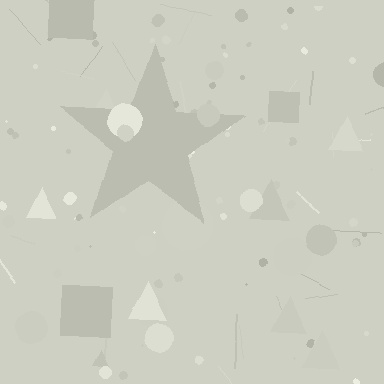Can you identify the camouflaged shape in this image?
The camouflaged shape is a star.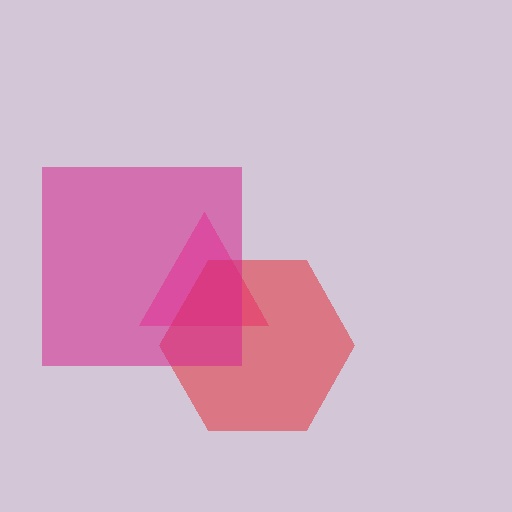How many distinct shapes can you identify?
There are 3 distinct shapes: a pink triangle, a red hexagon, a magenta square.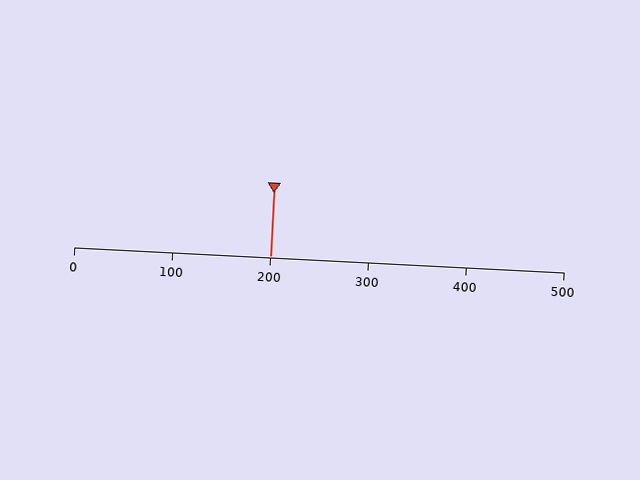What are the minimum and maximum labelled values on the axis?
The axis runs from 0 to 500.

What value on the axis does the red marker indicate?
The marker indicates approximately 200.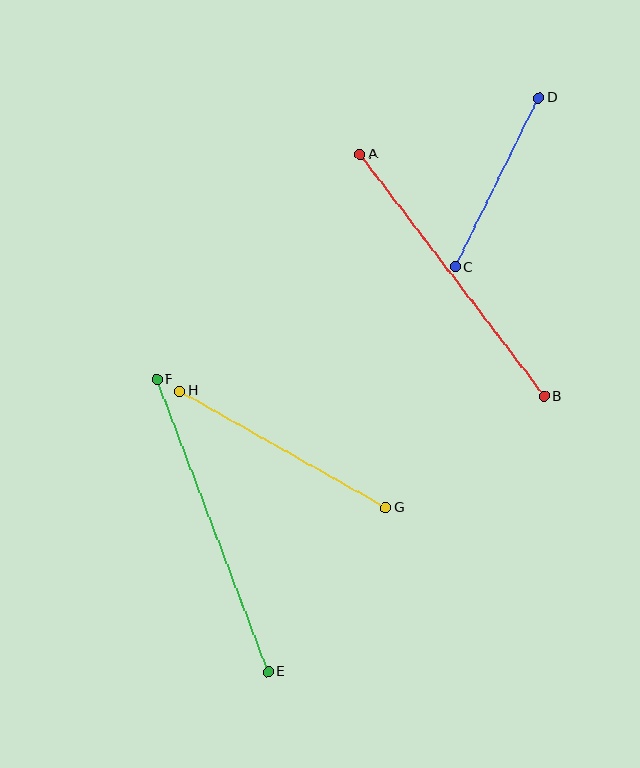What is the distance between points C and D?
The distance is approximately 189 pixels.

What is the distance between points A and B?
The distance is approximately 304 pixels.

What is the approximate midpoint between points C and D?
The midpoint is at approximately (497, 182) pixels.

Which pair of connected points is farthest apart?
Points E and F are farthest apart.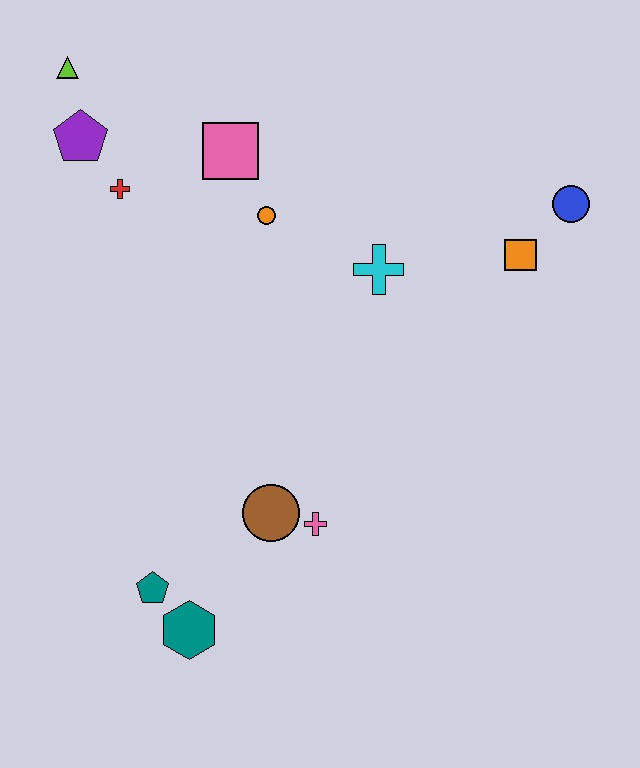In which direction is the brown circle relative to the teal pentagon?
The brown circle is to the right of the teal pentagon.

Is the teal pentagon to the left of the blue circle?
Yes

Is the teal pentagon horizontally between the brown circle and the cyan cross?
No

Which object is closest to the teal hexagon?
The teal pentagon is closest to the teal hexagon.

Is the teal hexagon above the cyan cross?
No